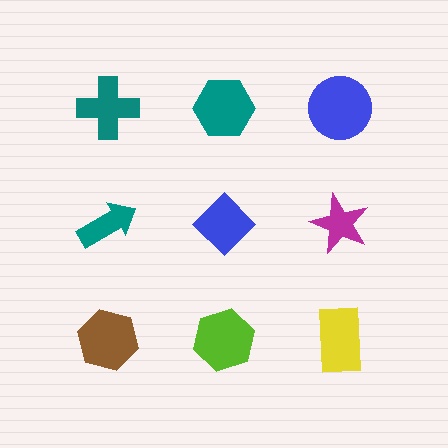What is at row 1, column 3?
A blue circle.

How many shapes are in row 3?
3 shapes.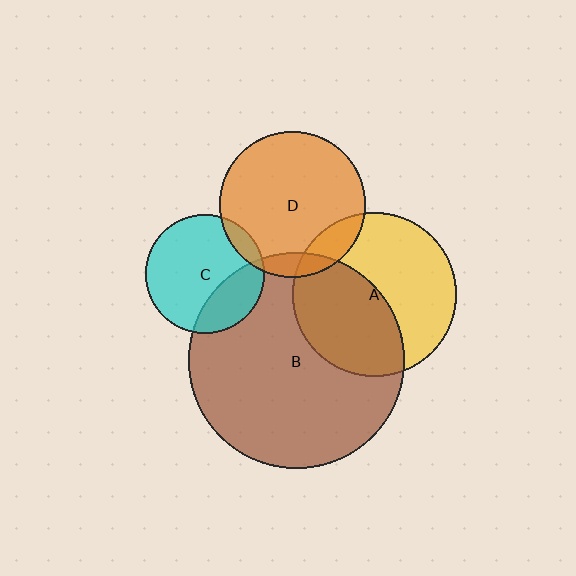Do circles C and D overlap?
Yes.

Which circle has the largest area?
Circle B (brown).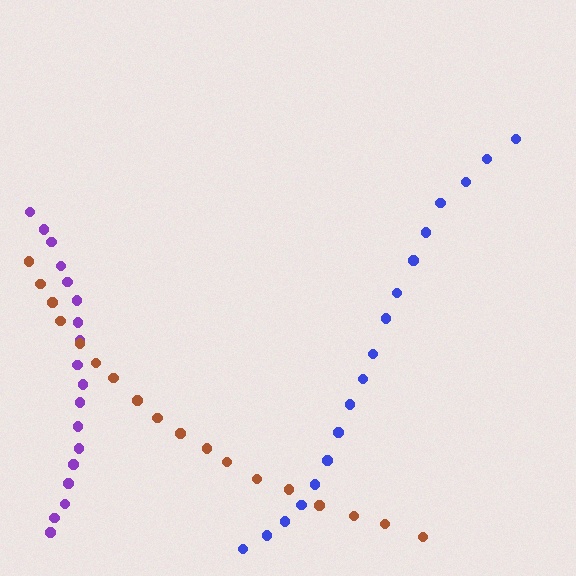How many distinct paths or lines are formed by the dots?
There are 3 distinct paths.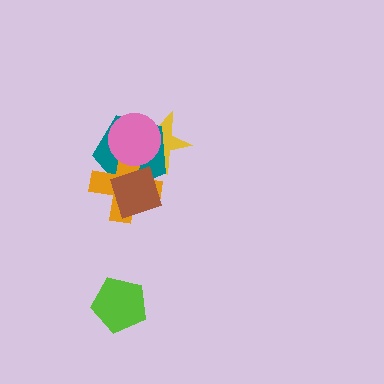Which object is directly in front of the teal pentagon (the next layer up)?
The orange cross is directly in front of the teal pentagon.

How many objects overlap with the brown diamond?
3 objects overlap with the brown diamond.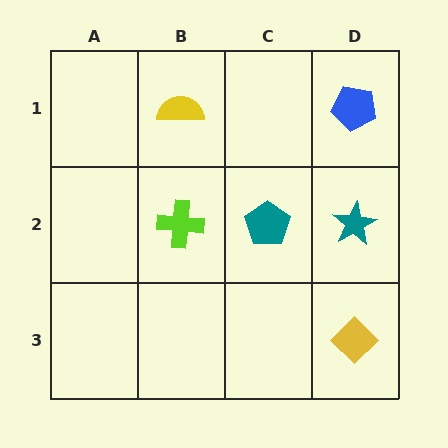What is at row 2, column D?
A teal star.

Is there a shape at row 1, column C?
No, that cell is empty.